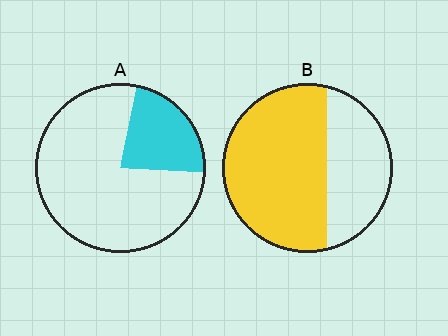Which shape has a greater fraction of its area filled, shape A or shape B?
Shape B.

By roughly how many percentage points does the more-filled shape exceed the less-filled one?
By roughly 40 percentage points (B over A).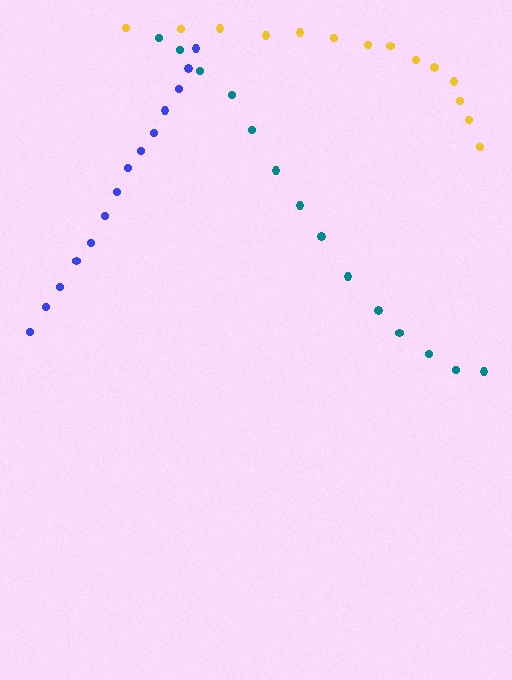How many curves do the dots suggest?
There are 3 distinct paths.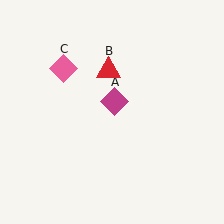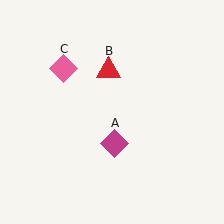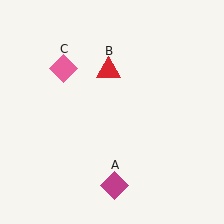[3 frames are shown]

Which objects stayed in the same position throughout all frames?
Red triangle (object B) and pink diamond (object C) remained stationary.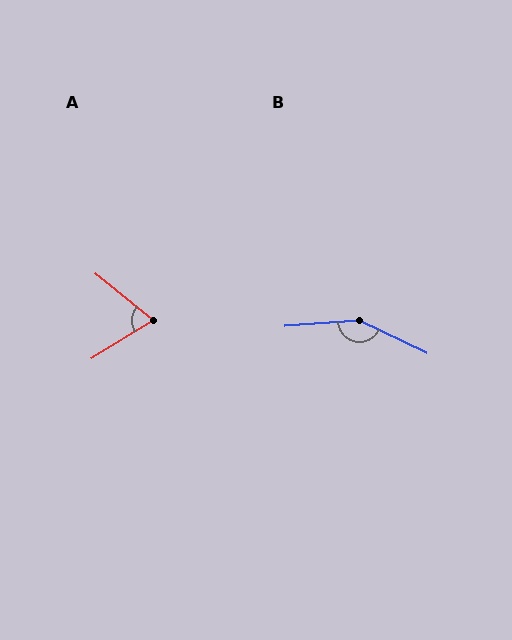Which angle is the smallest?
A, at approximately 71 degrees.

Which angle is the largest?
B, at approximately 150 degrees.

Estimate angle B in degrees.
Approximately 150 degrees.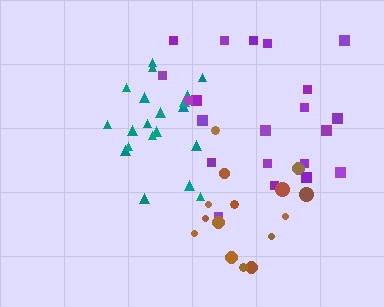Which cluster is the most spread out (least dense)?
Purple.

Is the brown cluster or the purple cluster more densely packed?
Brown.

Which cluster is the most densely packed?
Teal.